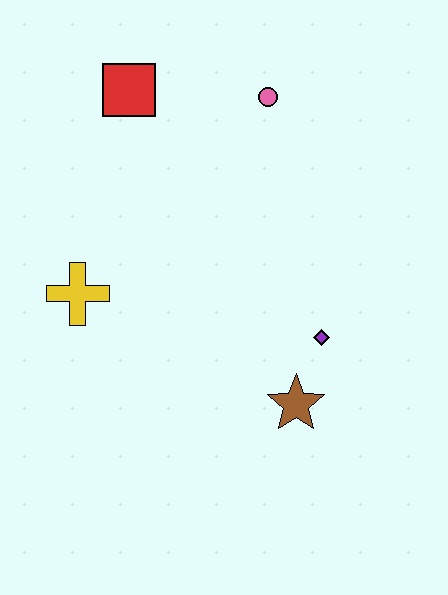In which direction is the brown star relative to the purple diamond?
The brown star is below the purple diamond.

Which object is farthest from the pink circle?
The brown star is farthest from the pink circle.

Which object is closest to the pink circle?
The red square is closest to the pink circle.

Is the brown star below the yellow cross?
Yes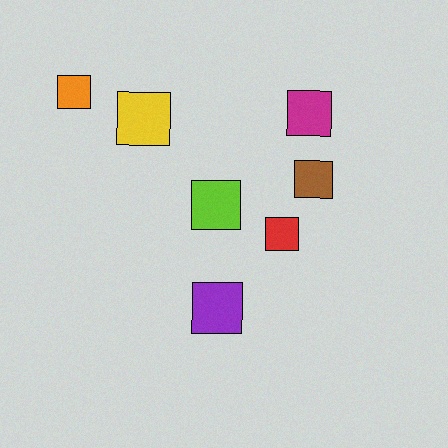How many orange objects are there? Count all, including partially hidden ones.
There is 1 orange object.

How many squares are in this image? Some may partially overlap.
There are 7 squares.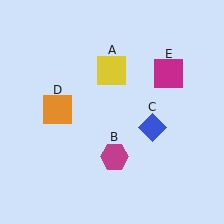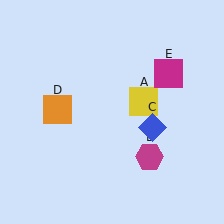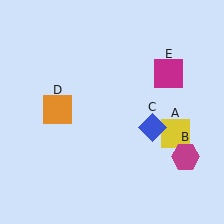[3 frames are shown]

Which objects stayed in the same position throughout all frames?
Blue diamond (object C) and orange square (object D) and magenta square (object E) remained stationary.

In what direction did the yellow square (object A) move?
The yellow square (object A) moved down and to the right.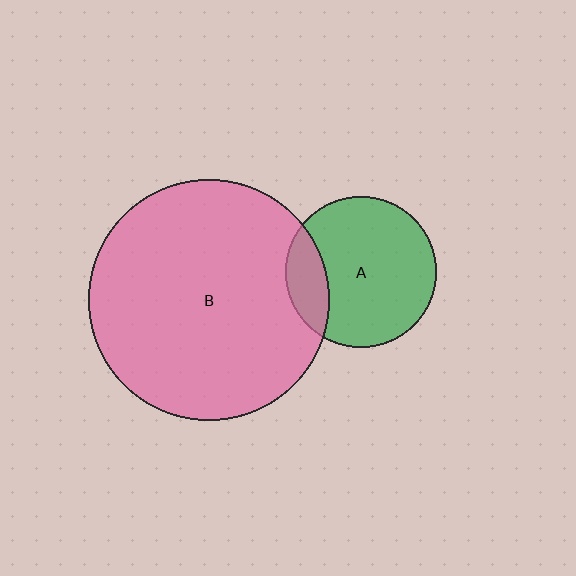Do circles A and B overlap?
Yes.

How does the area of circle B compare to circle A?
Approximately 2.6 times.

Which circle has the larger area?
Circle B (pink).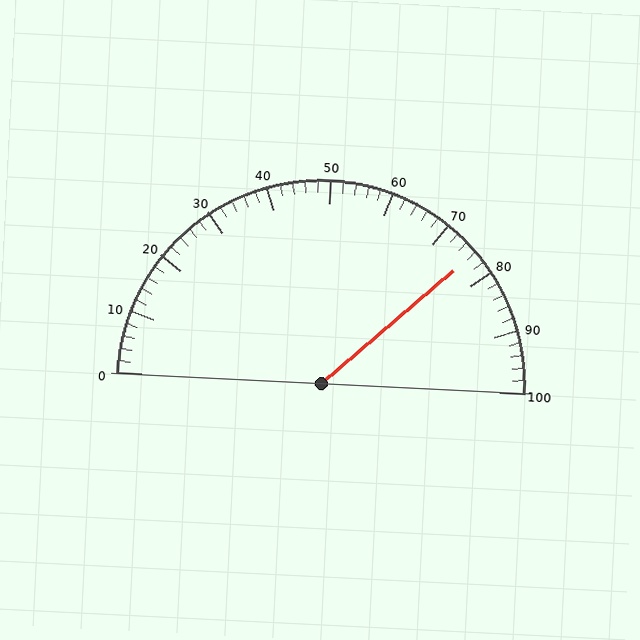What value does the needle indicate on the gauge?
The needle indicates approximately 76.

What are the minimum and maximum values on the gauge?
The gauge ranges from 0 to 100.